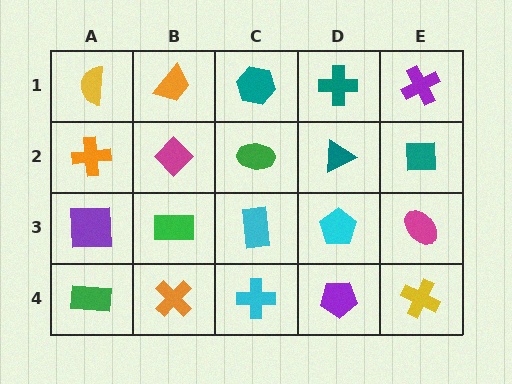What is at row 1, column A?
A yellow semicircle.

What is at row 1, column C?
A teal hexagon.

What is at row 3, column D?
A cyan pentagon.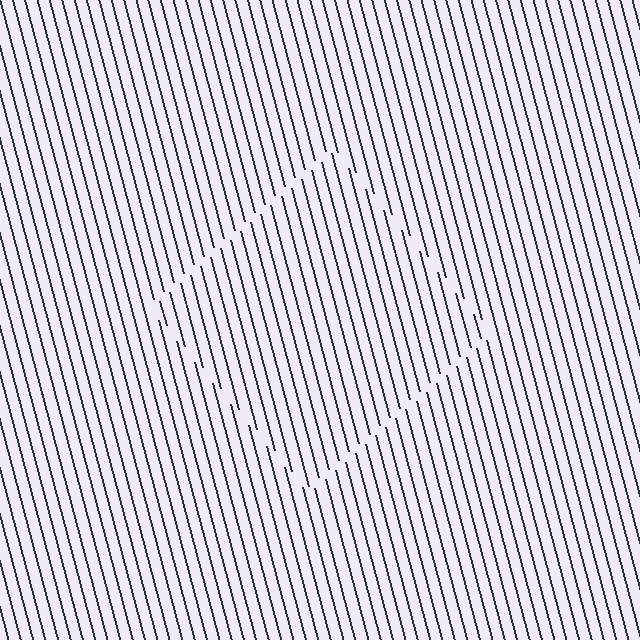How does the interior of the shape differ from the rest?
The interior of the shape contains the same grating, shifted by half a period — the contour is defined by the phase discontinuity where line-ends from the inner and outer gratings abut.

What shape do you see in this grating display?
An illusory square. The interior of the shape contains the same grating, shifted by half a period — the contour is defined by the phase discontinuity where line-ends from the inner and outer gratings abut.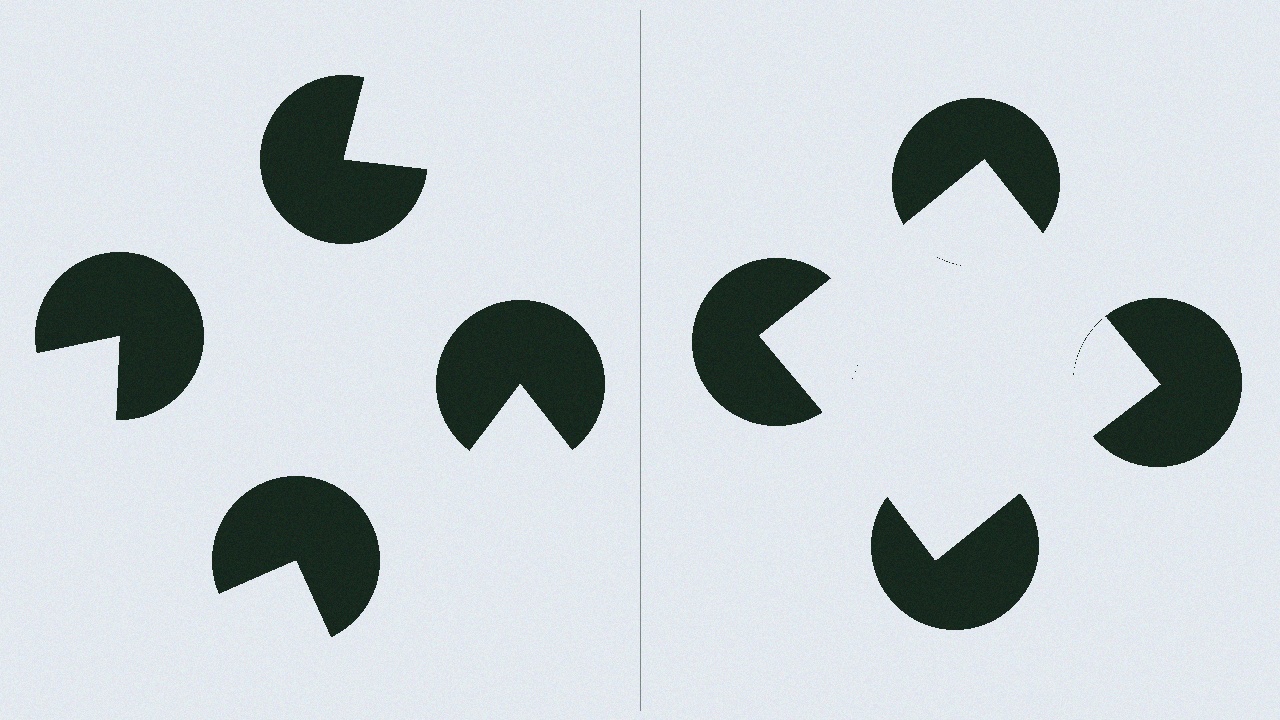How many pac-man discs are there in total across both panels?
8 — 4 on each side.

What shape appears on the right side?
An illusory square.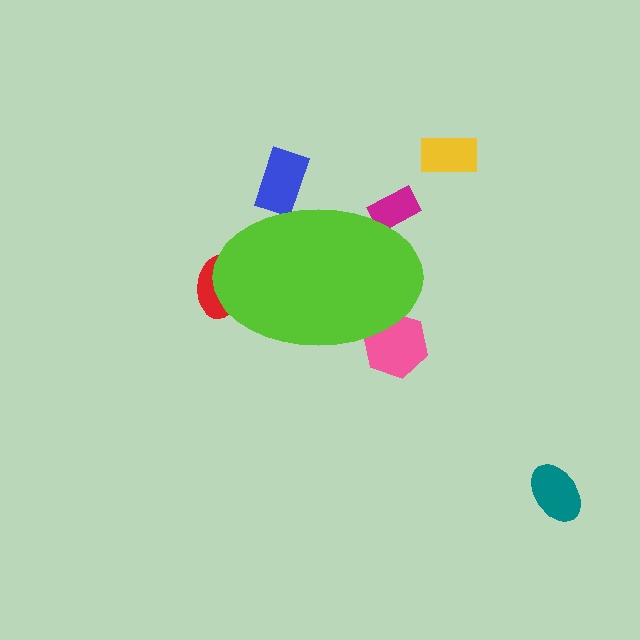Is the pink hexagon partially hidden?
Yes, the pink hexagon is partially hidden behind the lime ellipse.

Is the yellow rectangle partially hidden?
No, the yellow rectangle is fully visible.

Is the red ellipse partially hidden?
Yes, the red ellipse is partially hidden behind the lime ellipse.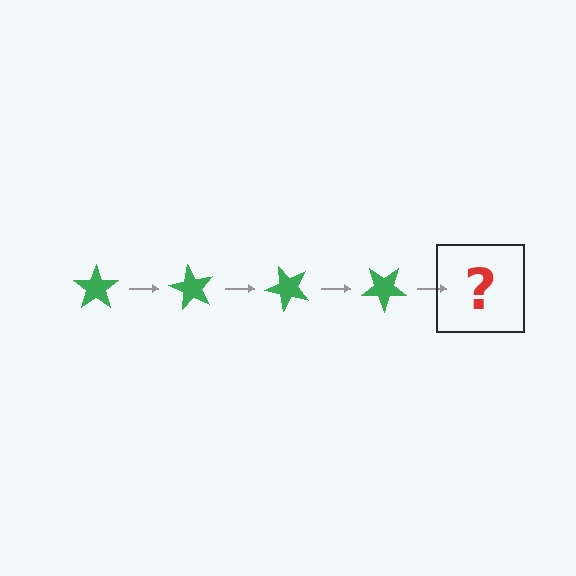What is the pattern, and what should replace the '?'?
The pattern is that the star rotates 60 degrees each step. The '?' should be a green star rotated 240 degrees.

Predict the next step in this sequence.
The next step is a green star rotated 240 degrees.